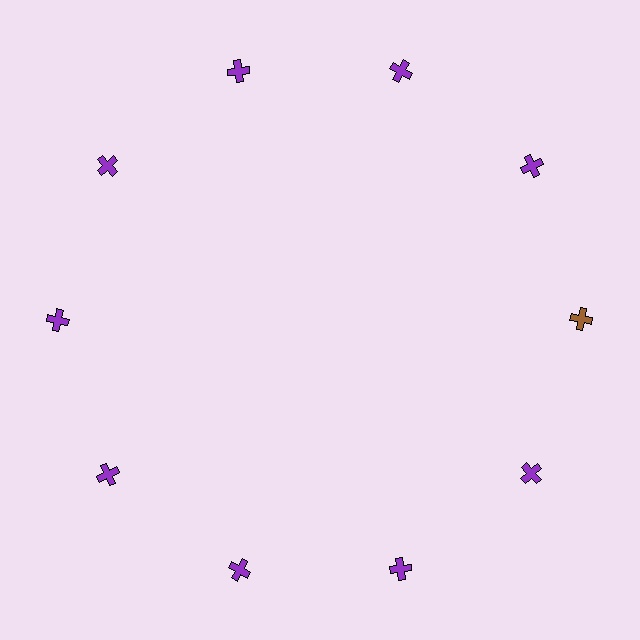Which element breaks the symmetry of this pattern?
The brown cross at roughly the 3 o'clock position breaks the symmetry. All other shapes are purple crosses.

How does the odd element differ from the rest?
It has a different color: brown instead of purple.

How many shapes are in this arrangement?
There are 10 shapes arranged in a ring pattern.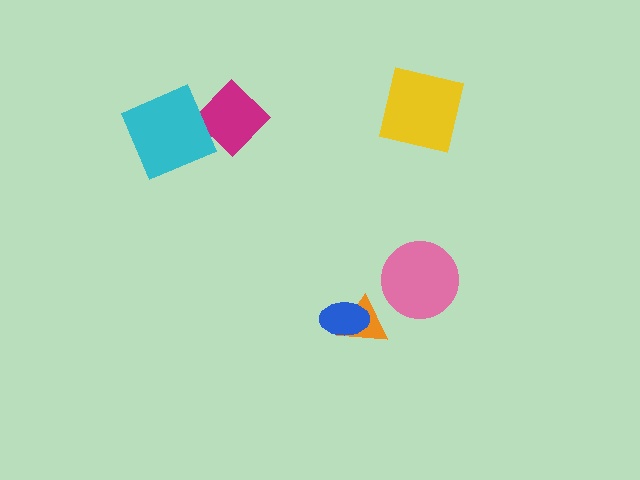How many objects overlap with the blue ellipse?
1 object overlaps with the blue ellipse.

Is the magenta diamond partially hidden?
Yes, it is partially covered by another shape.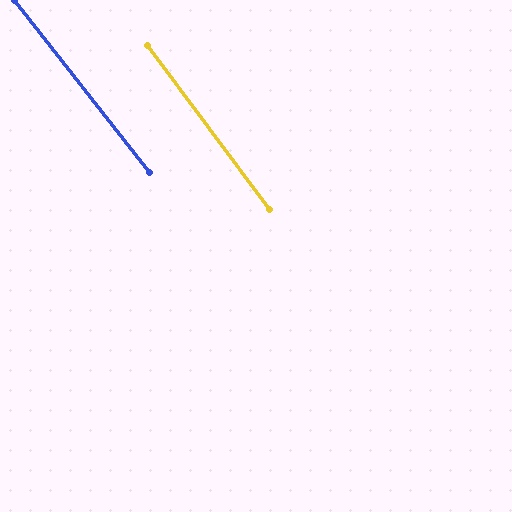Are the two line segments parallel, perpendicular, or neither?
Parallel — their directions differ by only 1.6°.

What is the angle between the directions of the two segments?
Approximately 2 degrees.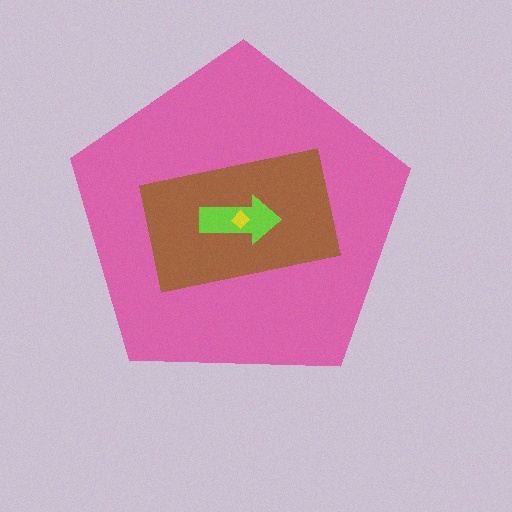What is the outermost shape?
The pink pentagon.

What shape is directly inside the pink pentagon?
The brown rectangle.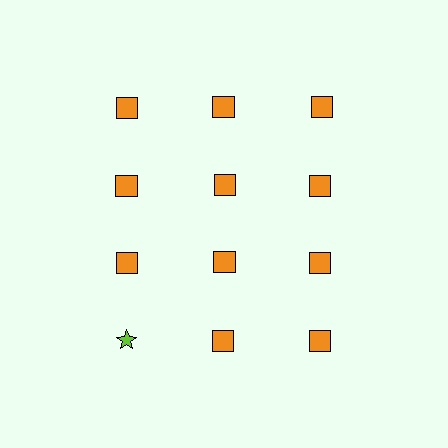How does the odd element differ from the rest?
It differs in both color (lime instead of orange) and shape (star instead of square).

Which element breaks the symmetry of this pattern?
The lime star in the fourth row, leftmost column breaks the symmetry. All other shapes are orange squares.